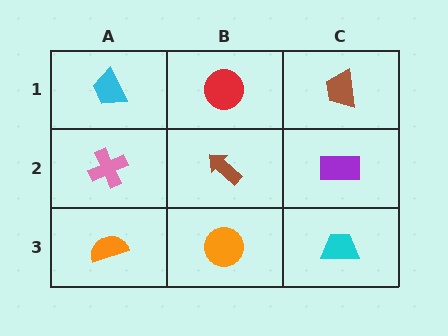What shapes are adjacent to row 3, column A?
A pink cross (row 2, column A), an orange circle (row 3, column B).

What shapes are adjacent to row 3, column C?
A purple rectangle (row 2, column C), an orange circle (row 3, column B).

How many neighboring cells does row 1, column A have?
2.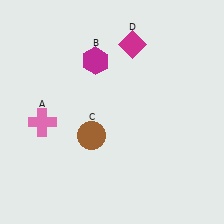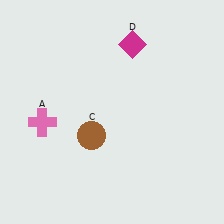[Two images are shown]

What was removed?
The magenta hexagon (B) was removed in Image 2.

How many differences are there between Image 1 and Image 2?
There is 1 difference between the two images.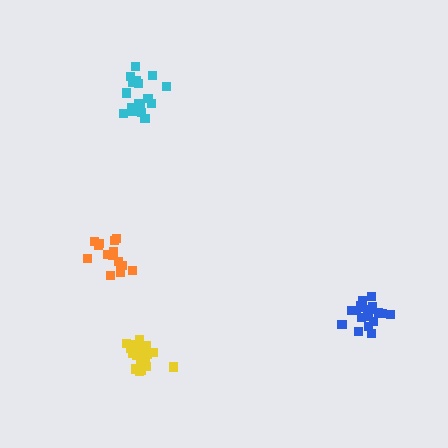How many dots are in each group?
Group 1: 20 dots, Group 2: 15 dots, Group 3: 20 dots, Group 4: 19 dots (74 total).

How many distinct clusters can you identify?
There are 4 distinct clusters.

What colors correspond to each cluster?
The clusters are colored: yellow, orange, blue, cyan.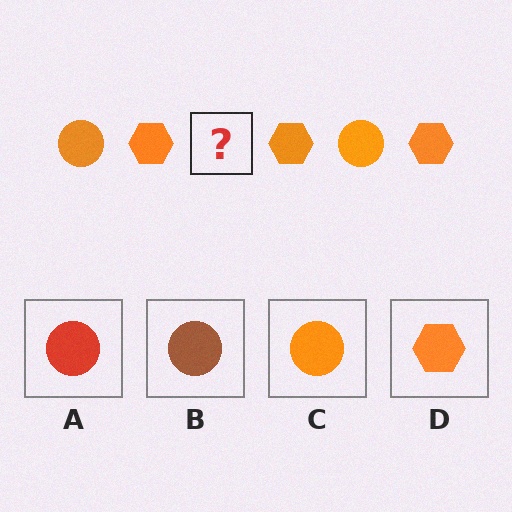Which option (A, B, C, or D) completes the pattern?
C.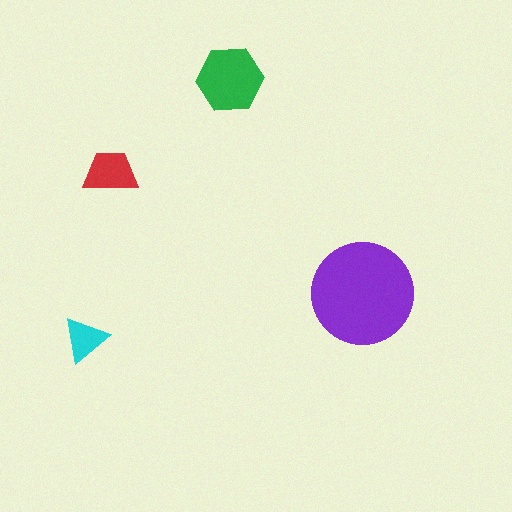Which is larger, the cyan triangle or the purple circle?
The purple circle.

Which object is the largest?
The purple circle.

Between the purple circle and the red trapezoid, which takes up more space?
The purple circle.